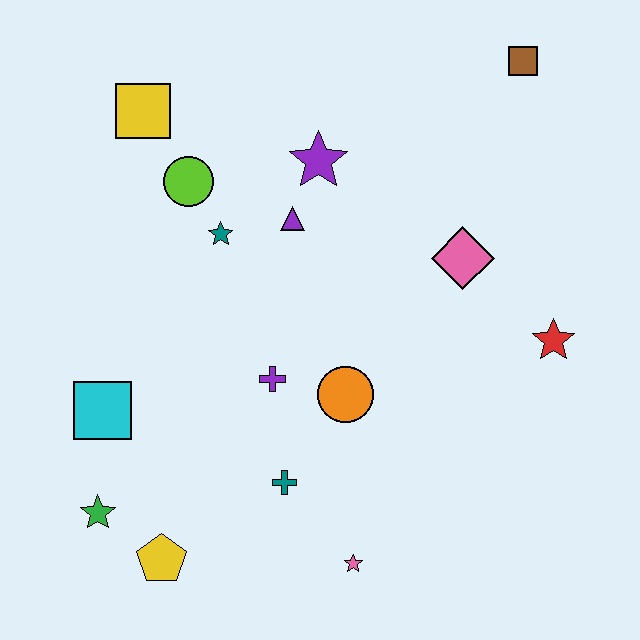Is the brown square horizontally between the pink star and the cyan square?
No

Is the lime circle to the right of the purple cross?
No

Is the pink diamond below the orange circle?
No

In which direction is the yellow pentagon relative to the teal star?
The yellow pentagon is below the teal star.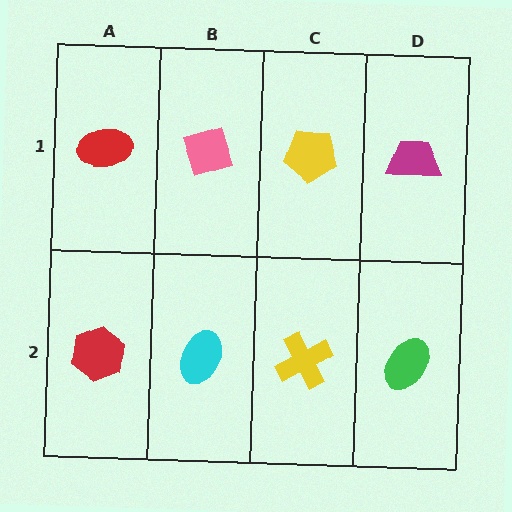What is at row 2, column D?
A green ellipse.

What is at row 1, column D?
A magenta trapezoid.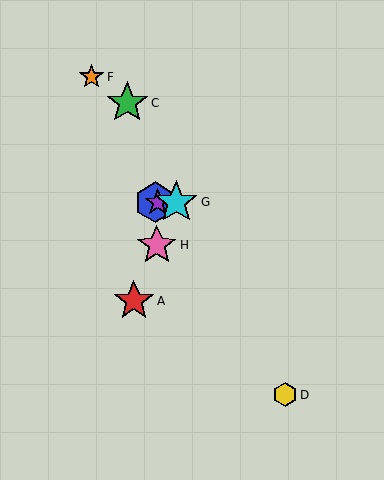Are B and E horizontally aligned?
Yes, both are at y≈202.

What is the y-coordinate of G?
Object G is at y≈202.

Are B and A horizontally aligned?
No, B is at y≈202 and A is at y≈301.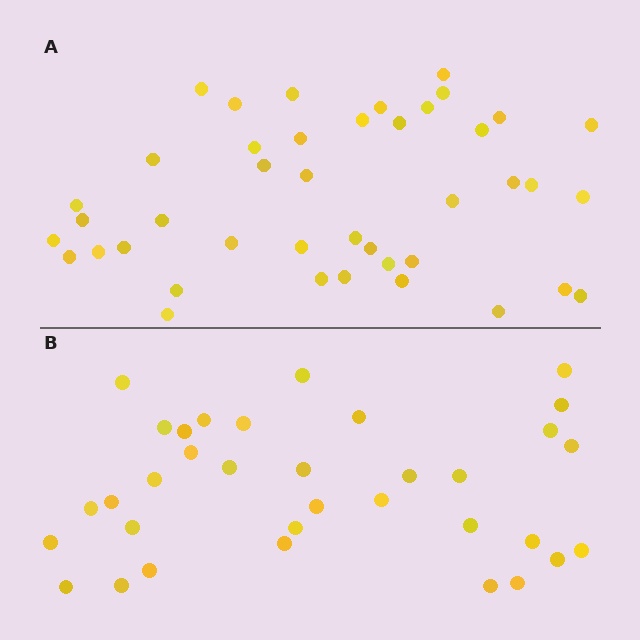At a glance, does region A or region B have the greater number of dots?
Region A (the top region) has more dots.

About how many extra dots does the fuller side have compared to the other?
Region A has roughly 8 or so more dots than region B.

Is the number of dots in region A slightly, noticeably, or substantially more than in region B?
Region A has only slightly more — the two regions are fairly close. The ratio is roughly 1.2 to 1.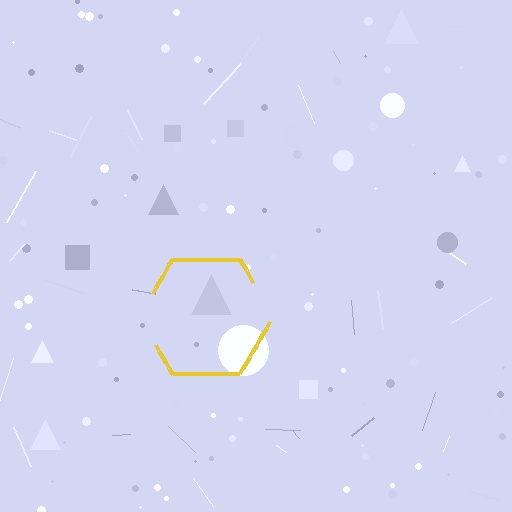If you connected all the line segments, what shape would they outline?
They would outline a hexagon.